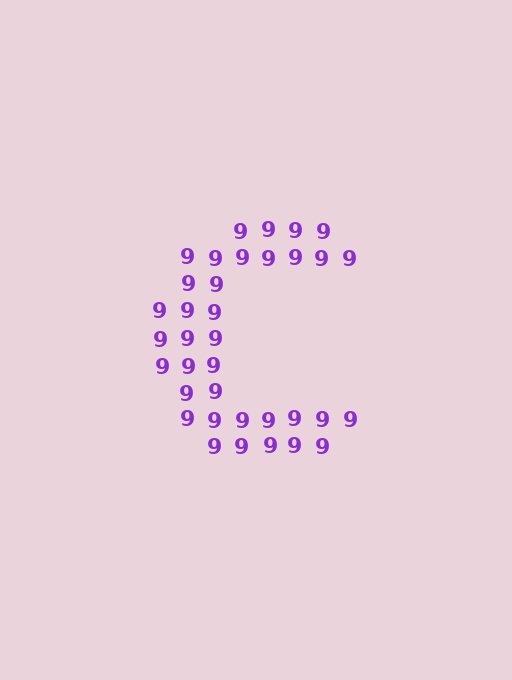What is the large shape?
The large shape is the letter C.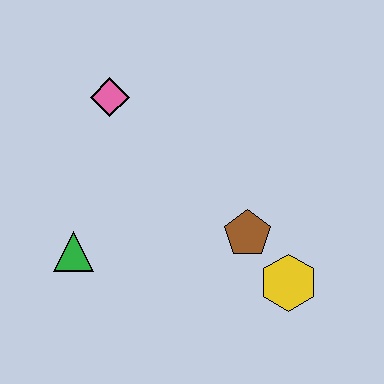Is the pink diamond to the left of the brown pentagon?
Yes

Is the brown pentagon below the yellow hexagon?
No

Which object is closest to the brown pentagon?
The yellow hexagon is closest to the brown pentagon.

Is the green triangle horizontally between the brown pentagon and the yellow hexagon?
No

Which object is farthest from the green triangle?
The yellow hexagon is farthest from the green triangle.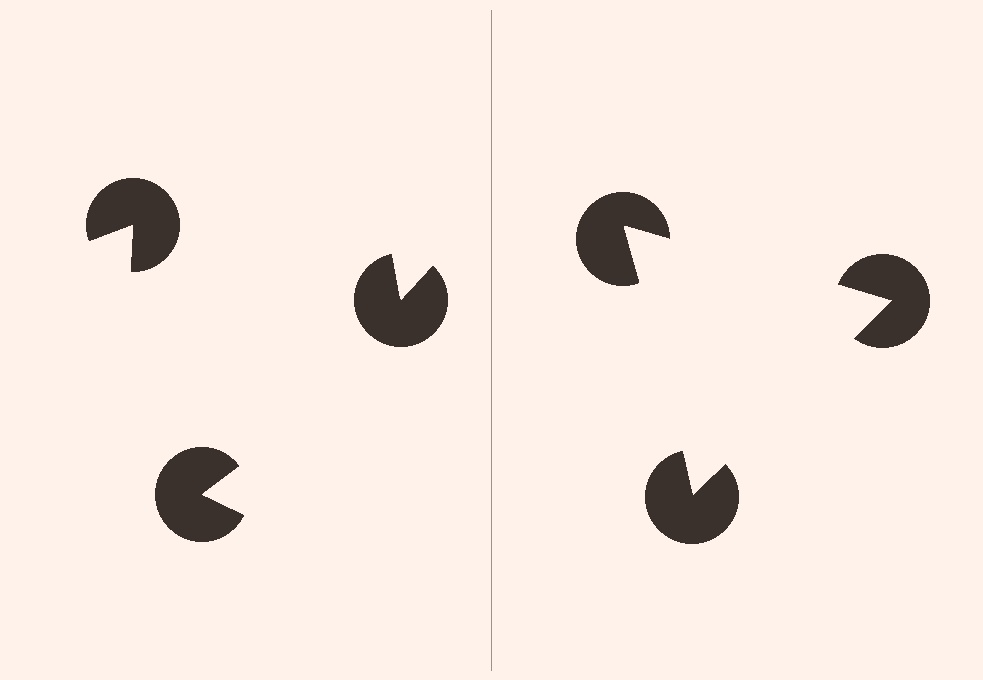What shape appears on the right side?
An illusory triangle.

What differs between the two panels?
The pac-man discs are positioned identically on both sides; only the wedge orientations differ. On the right they align to a triangle; on the left they are misaligned.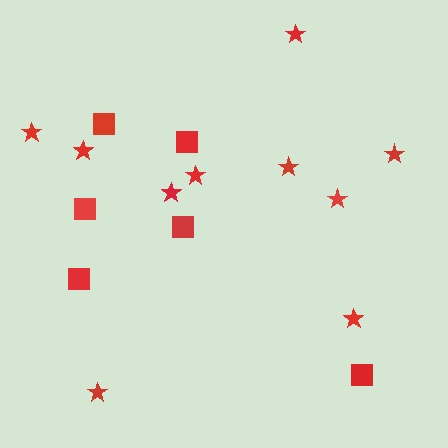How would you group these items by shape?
There are 2 groups: one group of squares (6) and one group of stars (10).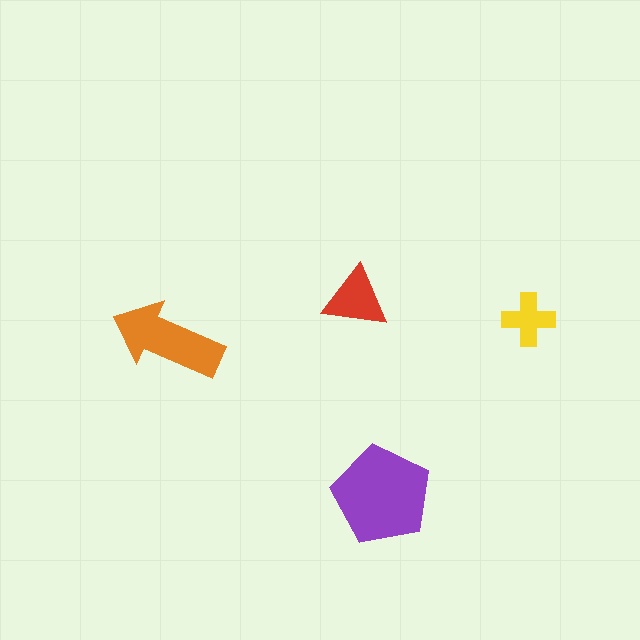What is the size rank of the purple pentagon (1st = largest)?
1st.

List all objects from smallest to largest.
The yellow cross, the red triangle, the orange arrow, the purple pentagon.